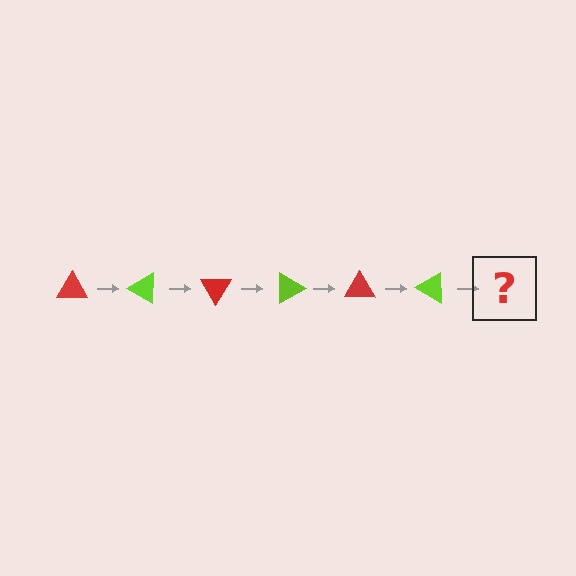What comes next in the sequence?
The next element should be a red triangle, rotated 180 degrees from the start.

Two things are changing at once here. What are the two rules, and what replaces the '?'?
The two rules are that it rotates 30 degrees each step and the color cycles through red and lime. The '?' should be a red triangle, rotated 180 degrees from the start.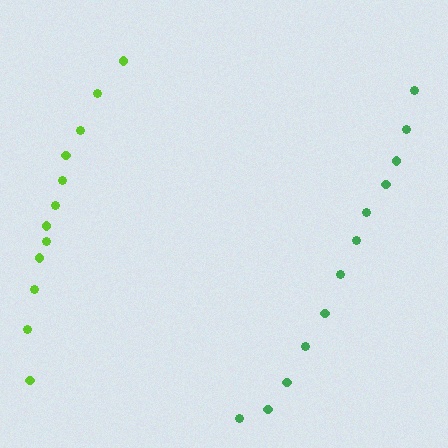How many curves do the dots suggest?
There are 2 distinct paths.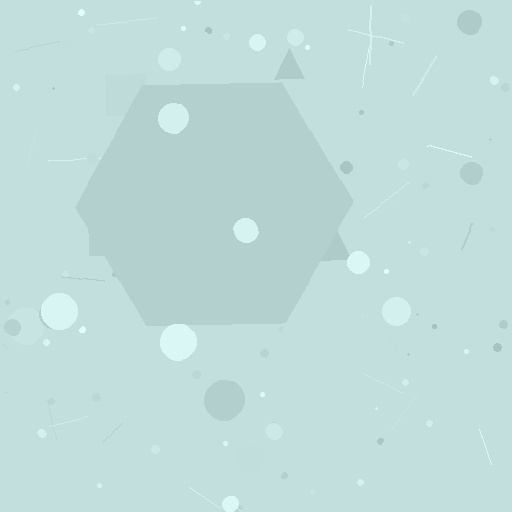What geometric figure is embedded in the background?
A hexagon is embedded in the background.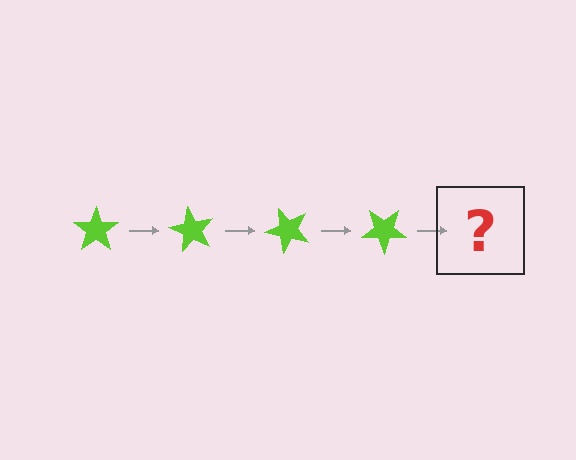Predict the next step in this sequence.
The next step is a lime star rotated 240 degrees.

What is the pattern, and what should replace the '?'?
The pattern is that the star rotates 60 degrees each step. The '?' should be a lime star rotated 240 degrees.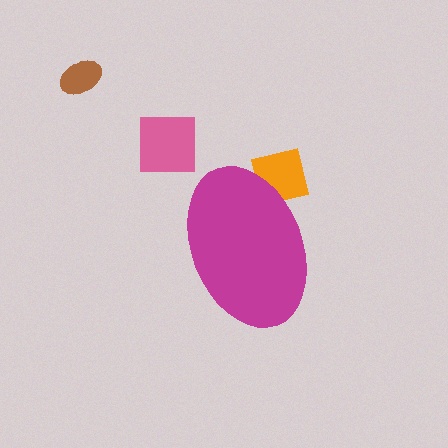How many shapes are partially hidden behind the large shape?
1 shape is partially hidden.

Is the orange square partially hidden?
Yes, the orange square is partially hidden behind the magenta ellipse.